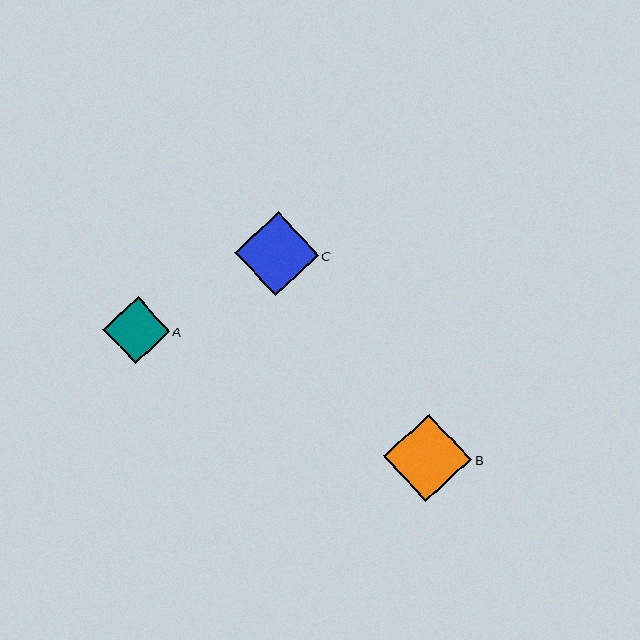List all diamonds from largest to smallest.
From largest to smallest: B, C, A.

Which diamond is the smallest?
Diamond A is the smallest with a size of approximately 66 pixels.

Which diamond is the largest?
Diamond B is the largest with a size of approximately 88 pixels.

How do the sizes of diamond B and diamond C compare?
Diamond B and diamond C are approximately the same size.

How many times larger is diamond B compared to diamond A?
Diamond B is approximately 1.3 times the size of diamond A.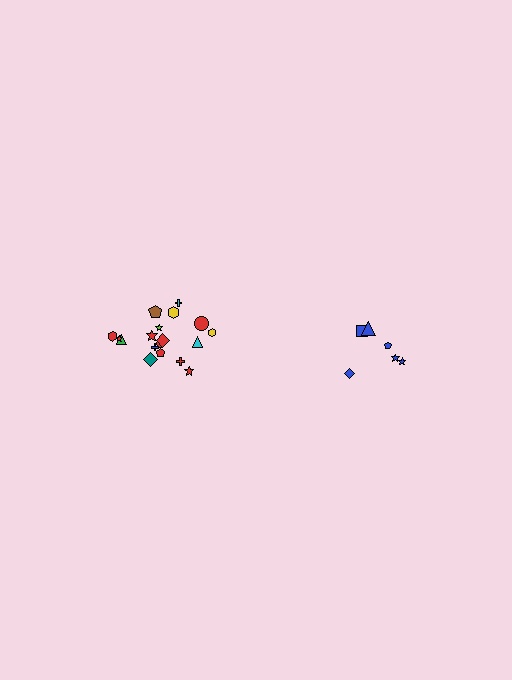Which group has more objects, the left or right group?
The left group.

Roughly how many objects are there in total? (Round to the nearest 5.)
Roughly 25 objects in total.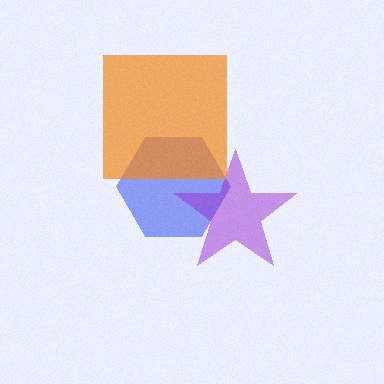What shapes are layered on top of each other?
The layered shapes are: a blue hexagon, a purple star, an orange square.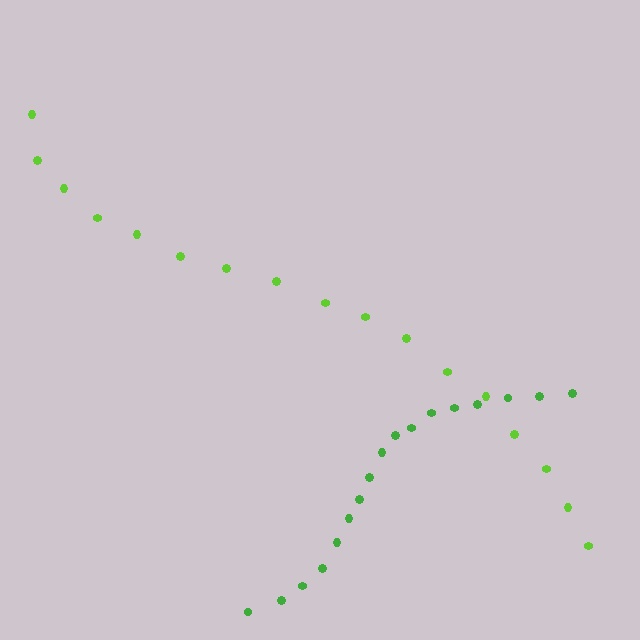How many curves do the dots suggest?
There are 2 distinct paths.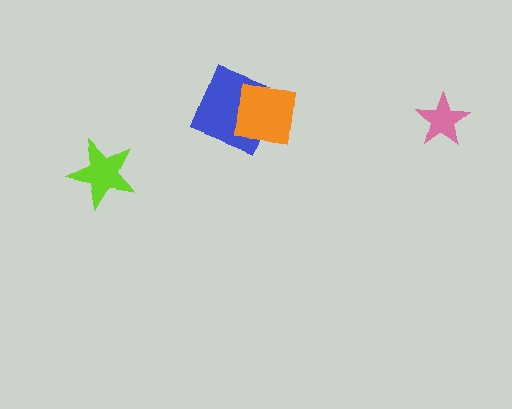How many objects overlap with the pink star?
0 objects overlap with the pink star.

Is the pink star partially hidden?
No, no other shape covers it.